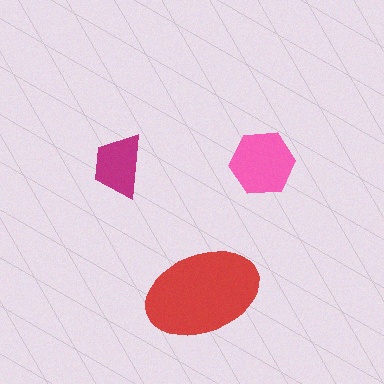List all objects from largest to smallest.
The red ellipse, the pink hexagon, the magenta trapezoid.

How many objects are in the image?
There are 3 objects in the image.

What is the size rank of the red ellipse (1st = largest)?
1st.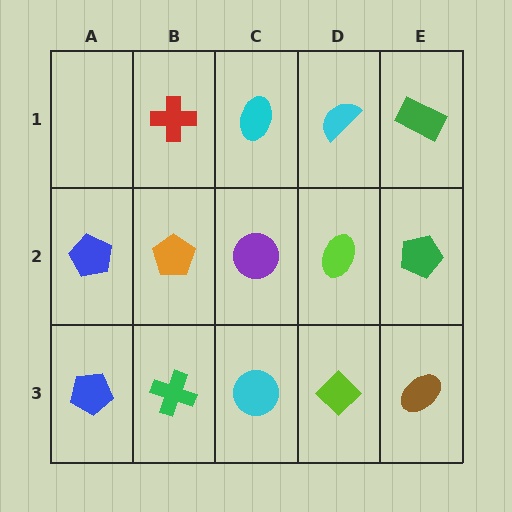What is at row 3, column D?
A lime diamond.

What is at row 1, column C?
A cyan ellipse.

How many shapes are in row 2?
5 shapes.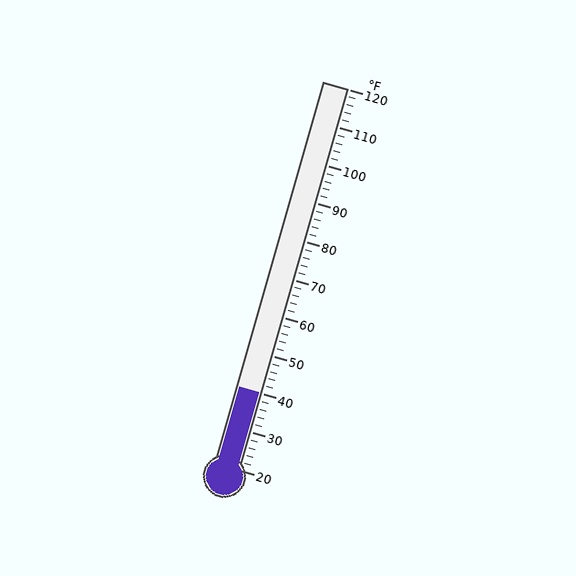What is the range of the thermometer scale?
The thermometer scale ranges from 20°F to 120°F.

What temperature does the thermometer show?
The thermometer shows approximately 40°F.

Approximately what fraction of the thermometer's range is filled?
The thermometer is filled to approximately 20% of its range.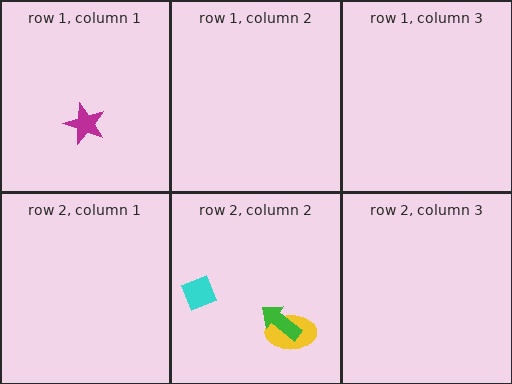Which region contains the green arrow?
The row 2, column 2 region.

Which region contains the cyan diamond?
The row 2, column 2 region.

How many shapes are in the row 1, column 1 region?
1.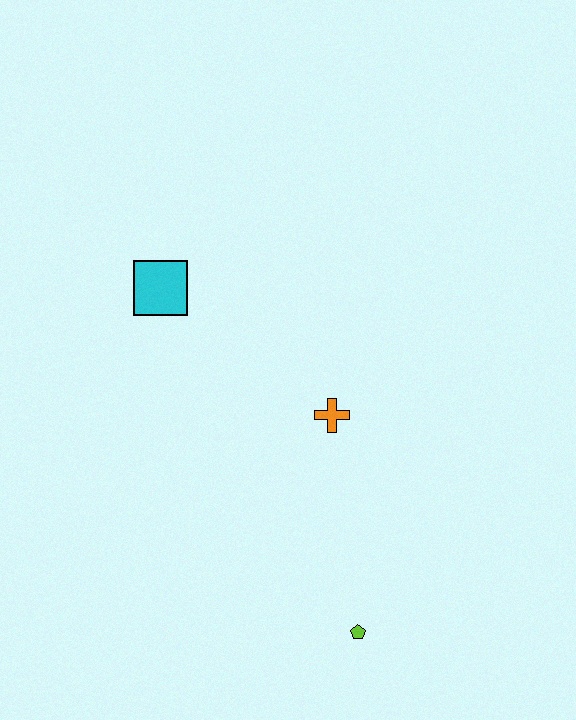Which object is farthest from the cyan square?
The lime pentagon is farthest from the cyan square.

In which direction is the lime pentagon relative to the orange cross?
The lime pentagon is below the orange cross.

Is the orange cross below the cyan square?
Yes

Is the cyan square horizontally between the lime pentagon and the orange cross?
No